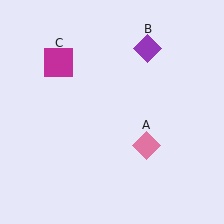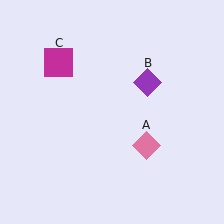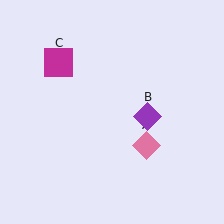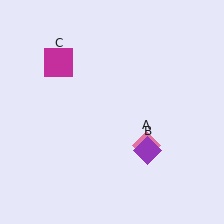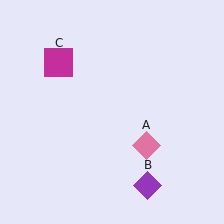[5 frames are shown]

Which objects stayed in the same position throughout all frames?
Pink diamond (object A) and magenta square (object C) remained stationary.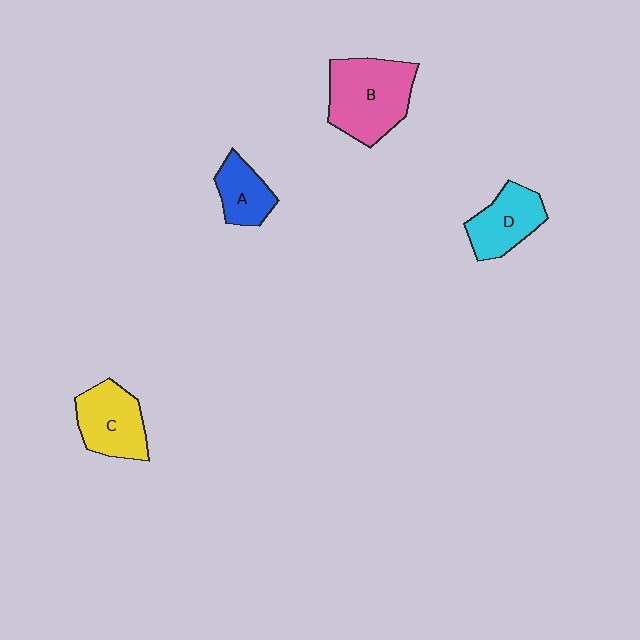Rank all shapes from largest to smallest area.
From largest to smallest: B (pink), C (yellow), D (cyan), A (blue).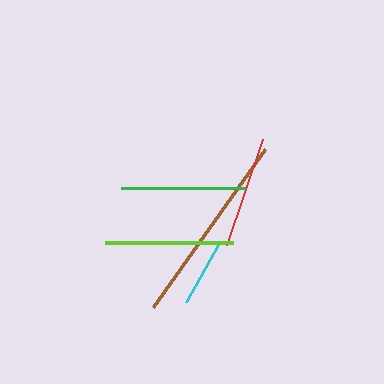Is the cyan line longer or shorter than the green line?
The green line is longer than the cyan line.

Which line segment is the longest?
The brown line is the longest at approximately 193 pixels.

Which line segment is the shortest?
The cyan line is the shortest at approximately 68 pixels.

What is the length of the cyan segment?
The cyan segment is approximately 68 pixels long.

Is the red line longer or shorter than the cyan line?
The red line is longer than the cyan line.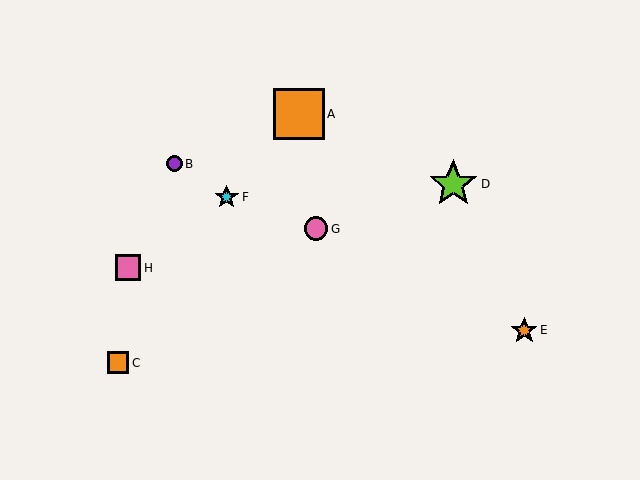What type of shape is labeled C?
Shape C is an orange square.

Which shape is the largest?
The orange square (labeled A) is the largest.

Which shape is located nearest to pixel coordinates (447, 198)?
The lime star (labeled D) at (453, 184) is nearest to that location.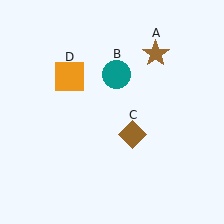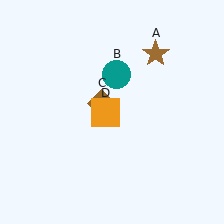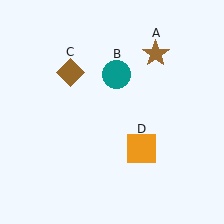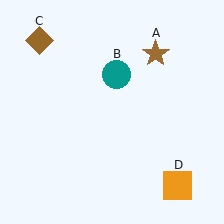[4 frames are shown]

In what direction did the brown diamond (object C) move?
The brown diamond (object C) moved up and to the left.